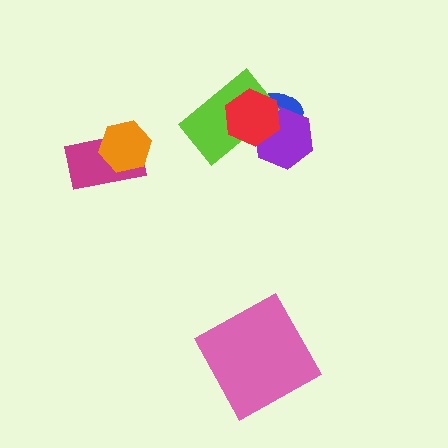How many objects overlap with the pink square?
0 objects overlap with the pink square.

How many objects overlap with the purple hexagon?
3 objects overlap with the purple hexagon.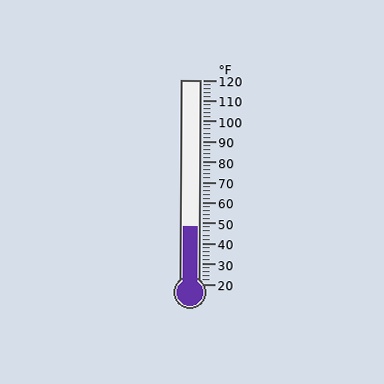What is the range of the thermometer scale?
The thermometer scale ranges from 20°F to 120°F.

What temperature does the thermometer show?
The thermometer shows approximately 48°F.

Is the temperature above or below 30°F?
The temperature is above 30°F.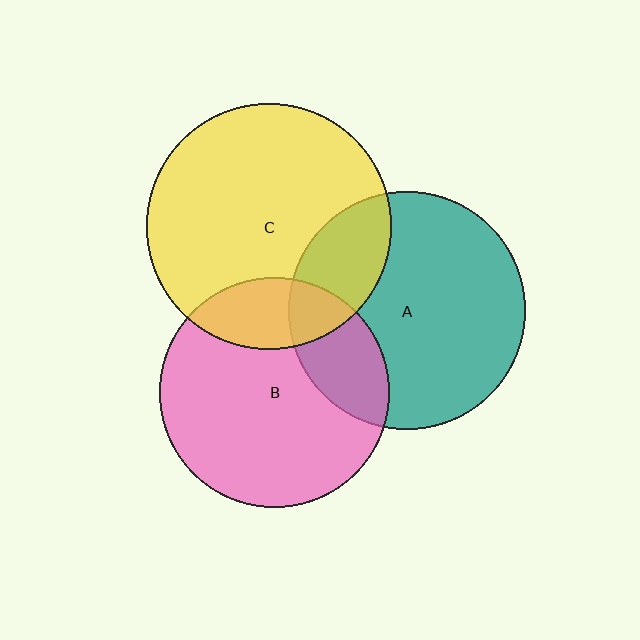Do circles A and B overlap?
Yes.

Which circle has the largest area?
Circle C (yellow).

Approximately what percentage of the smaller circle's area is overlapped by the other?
Approximately 25%.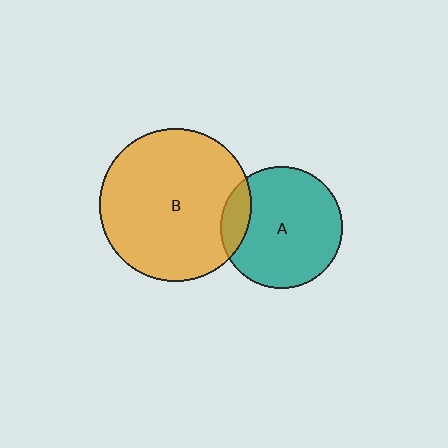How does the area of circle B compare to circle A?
Approximately 1.6 times.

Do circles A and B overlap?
Yes.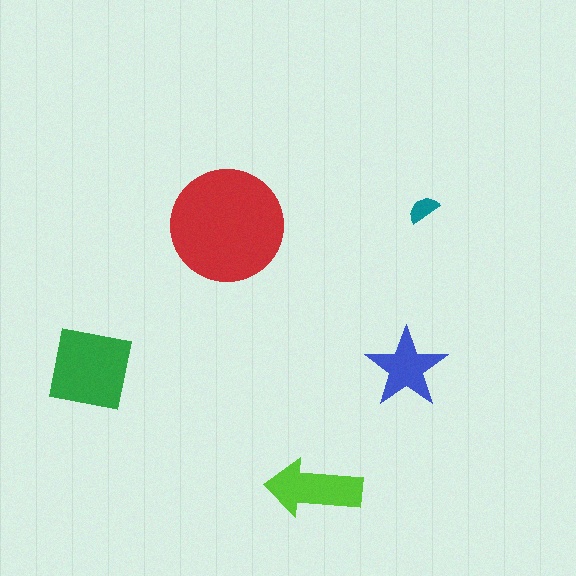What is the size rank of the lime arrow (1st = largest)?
3rd.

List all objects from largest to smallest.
The red circle, the green square, the lime arrow, the blue star, the teal semicircle.